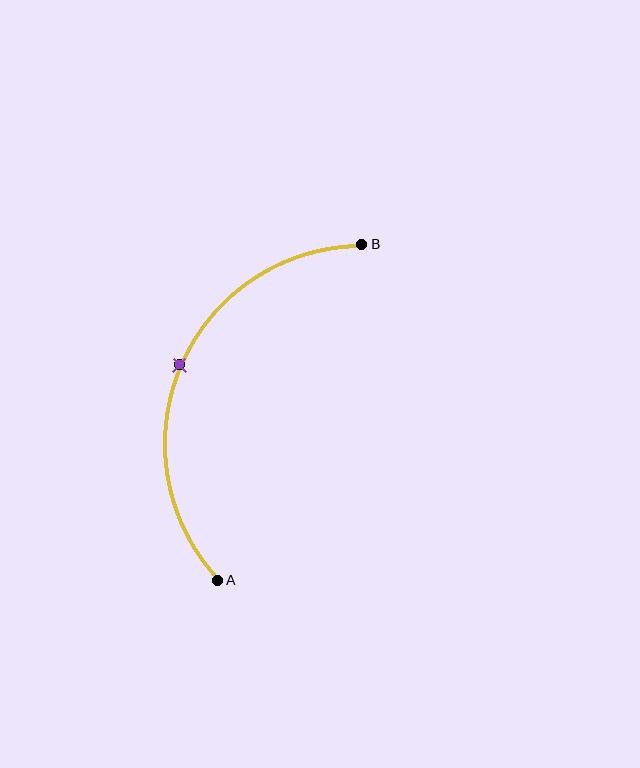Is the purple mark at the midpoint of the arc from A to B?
Yes. The purple mark lies on the arc at equal arc-length from both A and B — it is the arc midpoint.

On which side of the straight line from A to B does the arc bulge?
The arc bulges to the left of the straight line connecting A and B.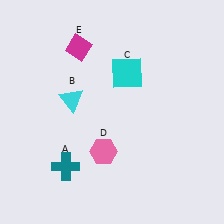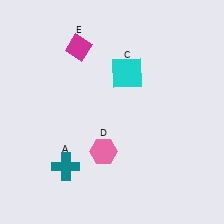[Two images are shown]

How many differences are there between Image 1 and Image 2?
There is 1 difference between the two images.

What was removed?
The cyan triangle (B) was removed in Image 2.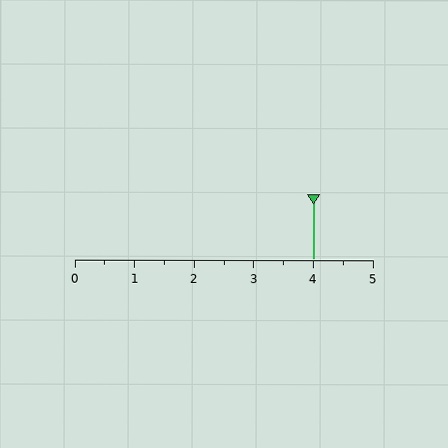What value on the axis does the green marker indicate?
The marker indicates approximately 4.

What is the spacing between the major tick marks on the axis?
The major ticks are spaced 1 apart.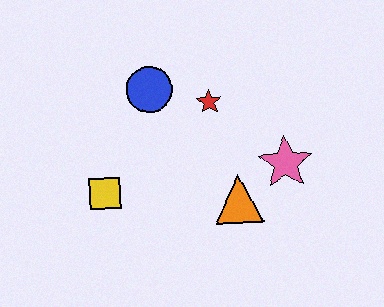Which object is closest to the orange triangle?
The pink star is closest to the orange triangle.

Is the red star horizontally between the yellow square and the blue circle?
No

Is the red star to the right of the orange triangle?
No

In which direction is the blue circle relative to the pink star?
The blue circle is to the left of the pink star.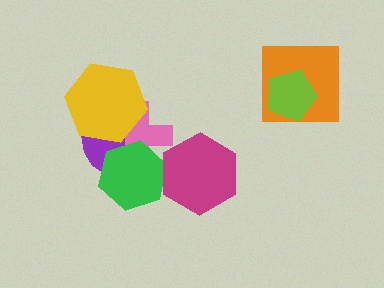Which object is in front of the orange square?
The lime pentagon is in front of the orange square.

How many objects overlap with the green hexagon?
3 objects overlap with the green hexagon.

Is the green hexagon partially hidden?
Yes, it is partially covered by another shape.